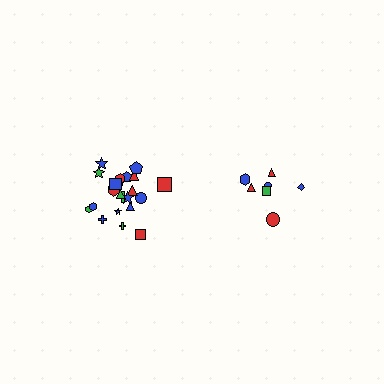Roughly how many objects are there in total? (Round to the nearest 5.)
Roughly 30 objects in total.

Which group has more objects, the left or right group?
The left group.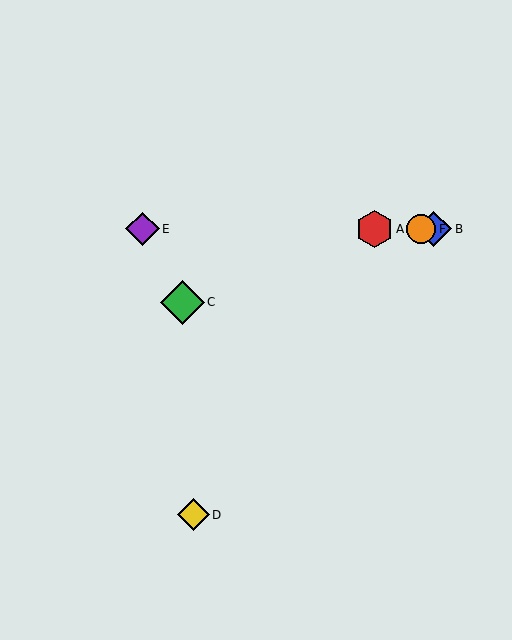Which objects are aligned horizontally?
Objects A, B, E, F are aligned horizontally.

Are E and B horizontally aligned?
Yes, both are at y≈229.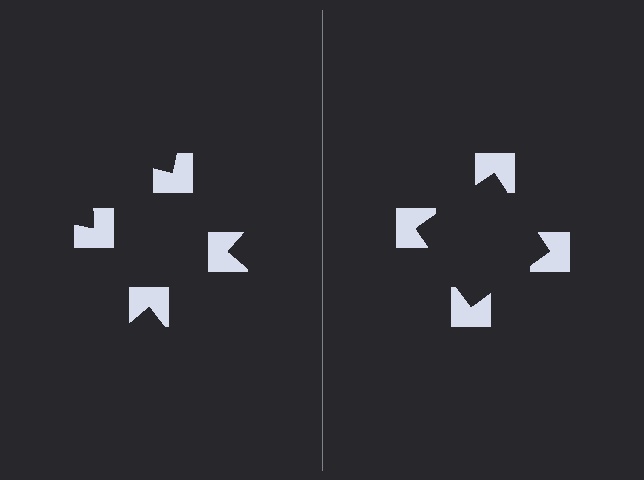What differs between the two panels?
The notched squares are positioned identically on both sides; only the wedge orientations differ. On the right they align to a square; on the left they are misaligned.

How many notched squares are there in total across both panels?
8 — 4 on each side.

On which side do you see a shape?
An illusory square appears on the right side. On the left side the wedge cuts are rotated, so no coherent shape forms.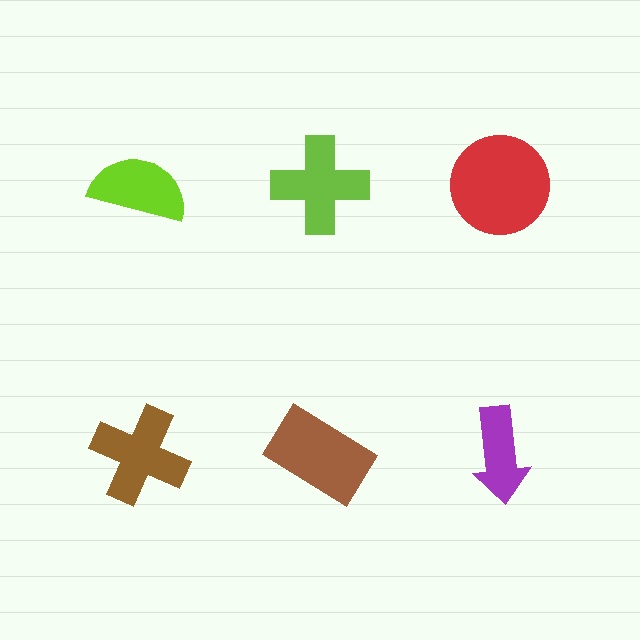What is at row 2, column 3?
A purple arrow.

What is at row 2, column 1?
A brown cross.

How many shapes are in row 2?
3 shapes.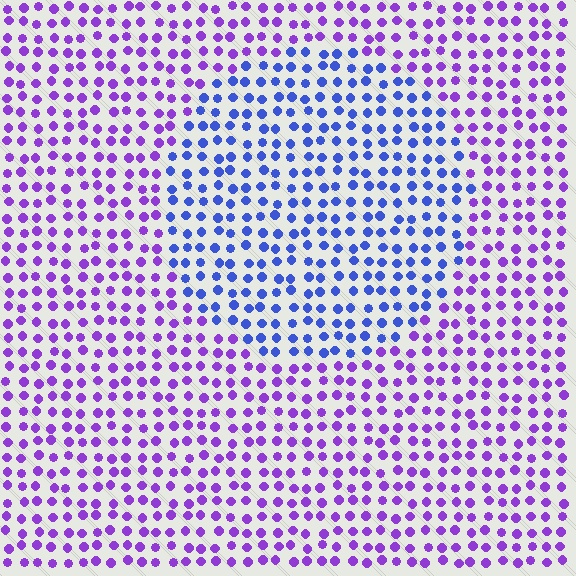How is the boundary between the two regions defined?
The boundary is defined purely by a slight shift in hue (about 44 degrees). Spacing, size, and orientation are identical on both sides.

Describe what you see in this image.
The image is filled with small purple elements in a uniform arrangement. A circle-shaped region is visible where the elements are tinted to a slightly different hue, forming a subtle color boundary.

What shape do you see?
I see a circle.